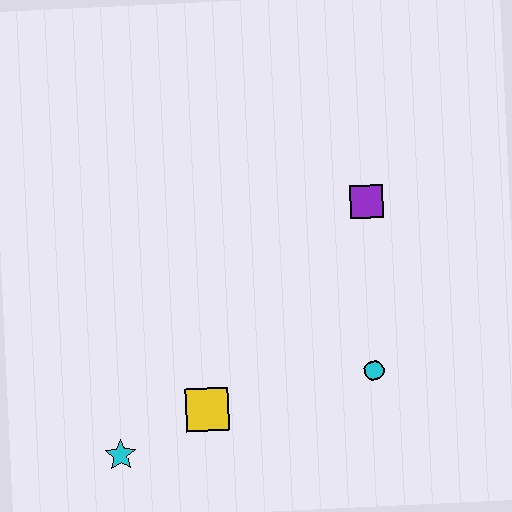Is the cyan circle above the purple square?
No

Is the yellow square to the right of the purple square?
No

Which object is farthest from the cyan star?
The purple square is farthest from the cyan star.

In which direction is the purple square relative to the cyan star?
The purple square is to the right of the cyan star.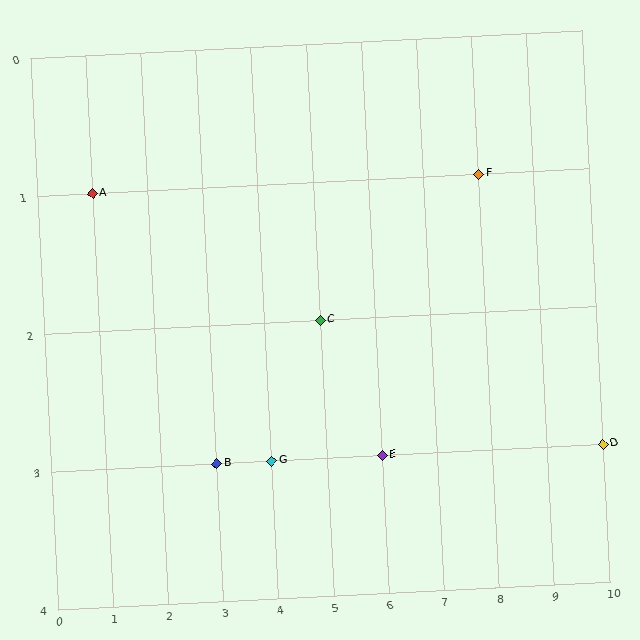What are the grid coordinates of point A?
Point A is at grid coordinates (1, 1).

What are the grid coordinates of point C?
Point C is at grid coordinates (5, 2).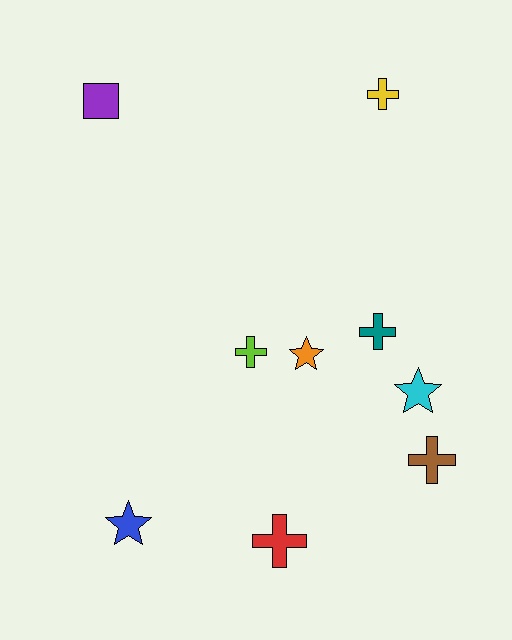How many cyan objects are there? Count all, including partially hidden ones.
There is 1 cyan object.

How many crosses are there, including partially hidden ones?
There are 5 crosses.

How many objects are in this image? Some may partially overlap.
There are 9 objects.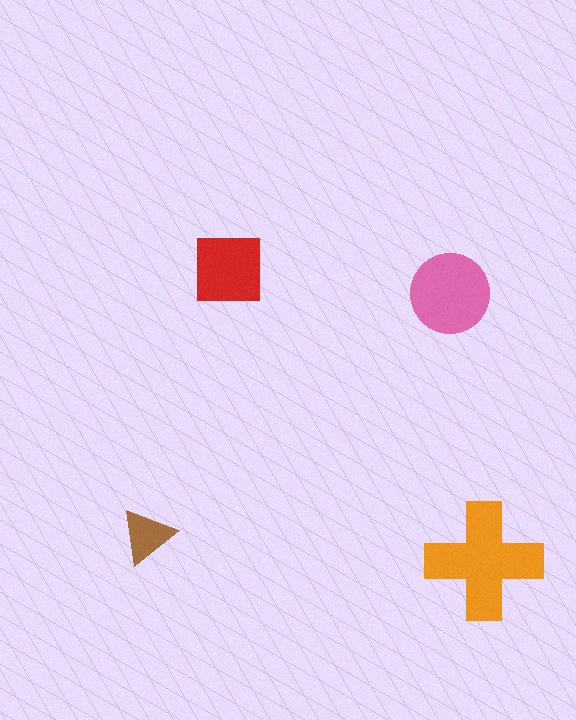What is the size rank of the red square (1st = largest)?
3rd.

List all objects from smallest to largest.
The brown triangle, the red square, the pink circle, the orange cross.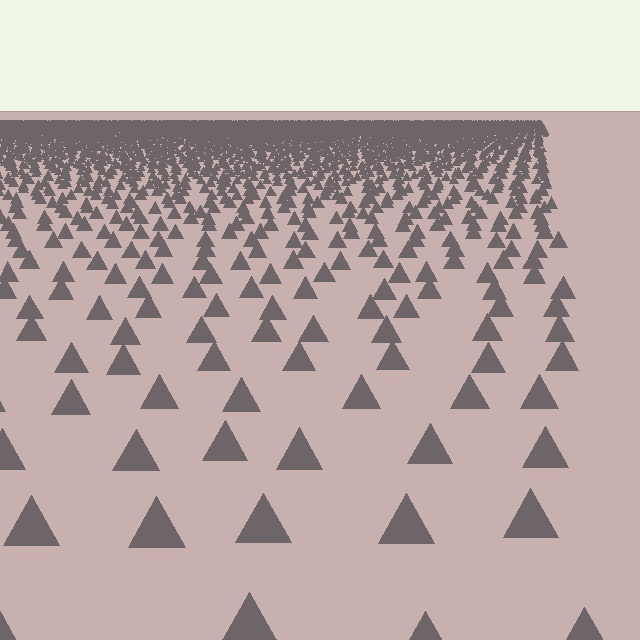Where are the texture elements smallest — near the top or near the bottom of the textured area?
Near the top.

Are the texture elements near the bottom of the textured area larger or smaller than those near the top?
Larger. Near the bottom, elements are closer to the viewer and appear at a bigger on-screen size.